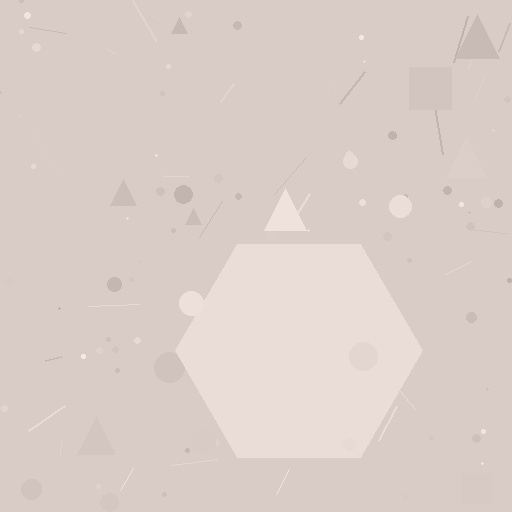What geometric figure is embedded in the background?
A hexagon is embedded in the background.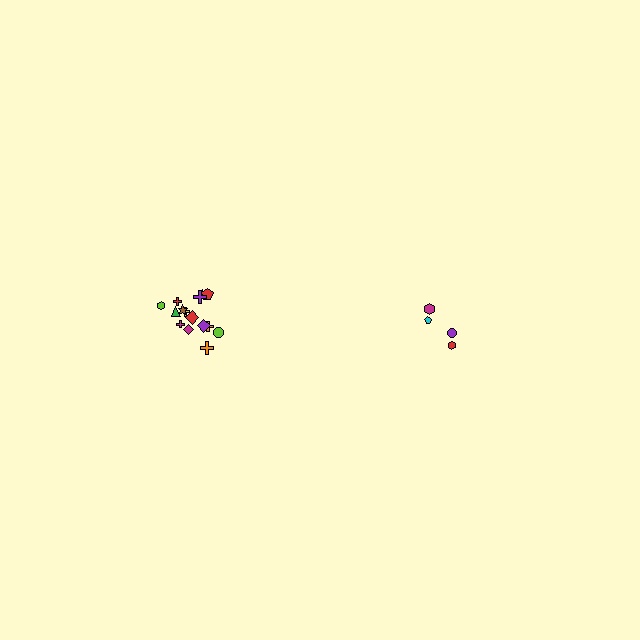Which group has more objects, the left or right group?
The left group.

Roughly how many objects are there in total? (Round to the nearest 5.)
Roughly 20 objects in total.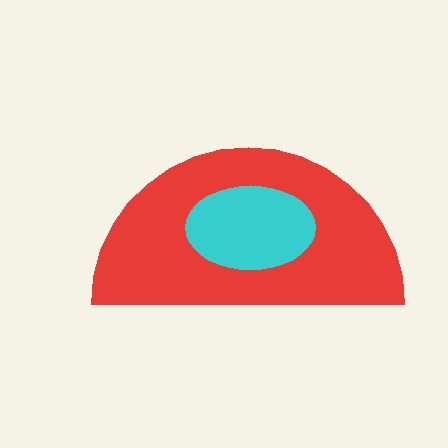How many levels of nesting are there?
2.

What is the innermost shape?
The cyan ellipse.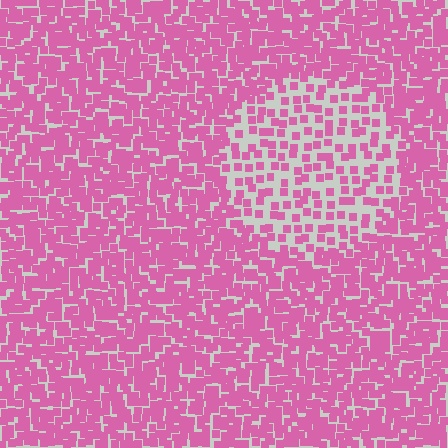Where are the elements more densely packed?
The elements are more densely packed outside the circle boundary.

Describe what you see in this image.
The image contains small pink elements arranged at two different densities. A circle-shaped region is visible where the elements are less densely packed than the surrounding area.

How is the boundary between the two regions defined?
The boundary is defined by a change in element density (approximately 2.2x ratio). All elements are the same color, size, and shape.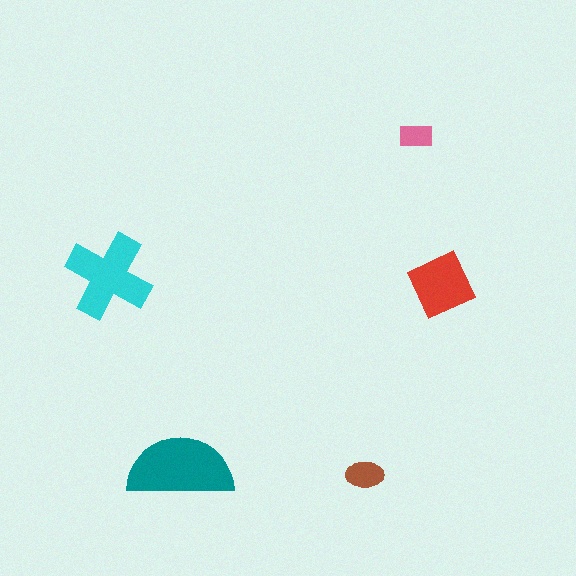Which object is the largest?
The teal semicircle.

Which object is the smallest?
The pink rectangle.